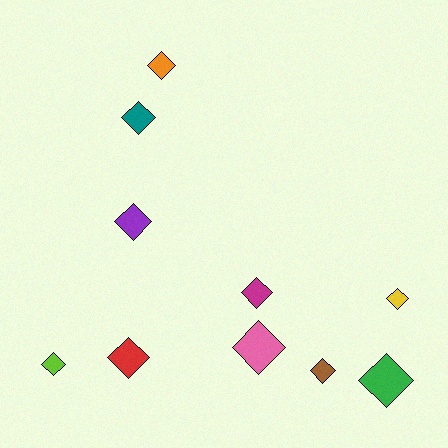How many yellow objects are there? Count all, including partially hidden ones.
There is 1 yellow object.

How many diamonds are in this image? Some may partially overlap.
There are 10 diamonds.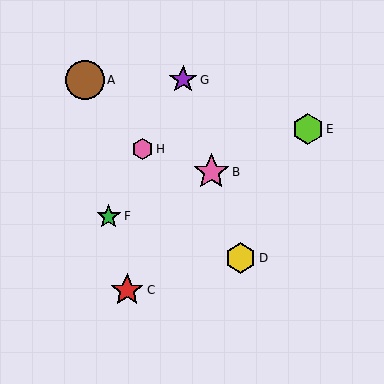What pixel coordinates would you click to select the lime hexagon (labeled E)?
Click at (308, 129) to select the lime hexagon E.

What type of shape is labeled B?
Shape B is a pink star.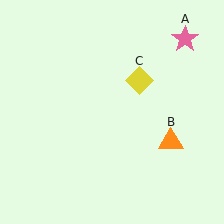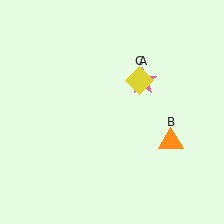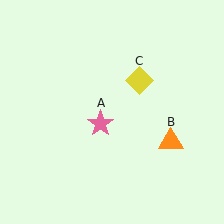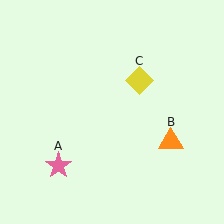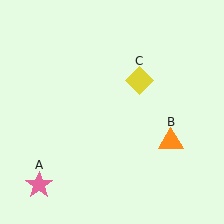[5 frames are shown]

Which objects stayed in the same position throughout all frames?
Orange triangle (object B) and yellow diamond (object C) remained stationary.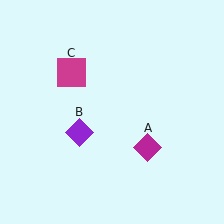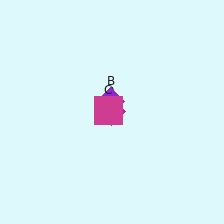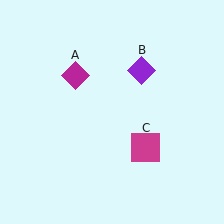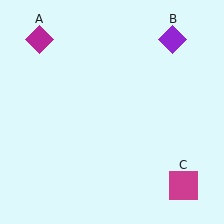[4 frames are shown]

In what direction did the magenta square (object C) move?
The magenta square (object C) moved down and to the right.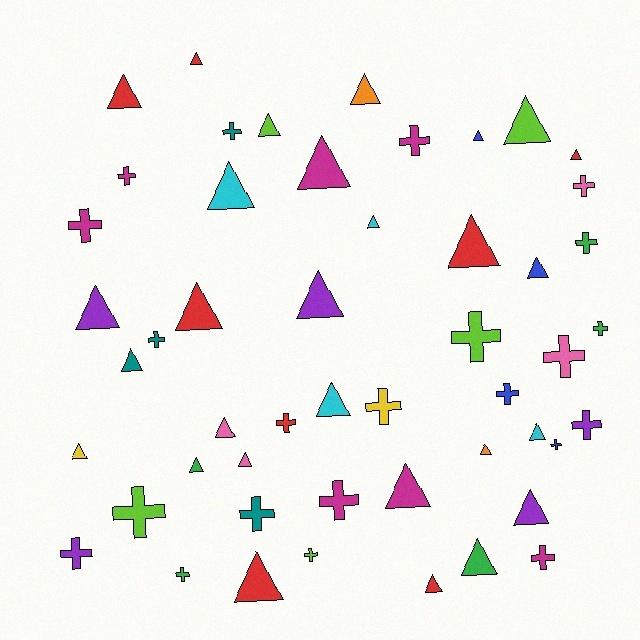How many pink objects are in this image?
There are 4 pink objects.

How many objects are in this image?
There are 50 objects.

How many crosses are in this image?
There are 22 crosses.